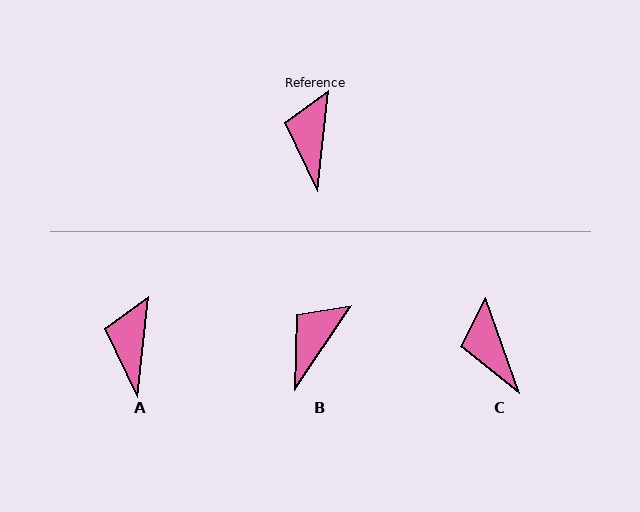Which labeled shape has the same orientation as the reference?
A.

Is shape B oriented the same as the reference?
No, it is off by about 27 degrees.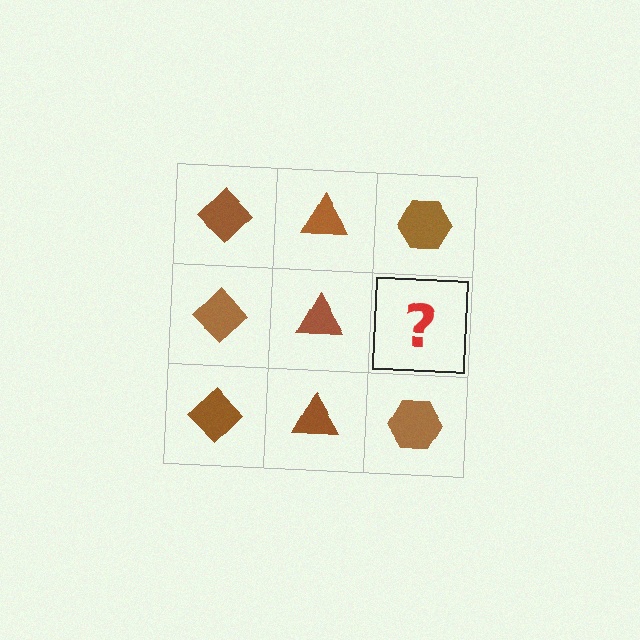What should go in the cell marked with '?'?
The missing cell should contain a brown hexagon.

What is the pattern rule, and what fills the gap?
The rule is that each column has a consistent shape. The gap should be filled with a brown hexagon.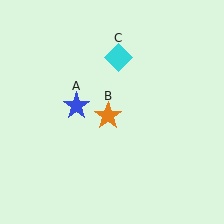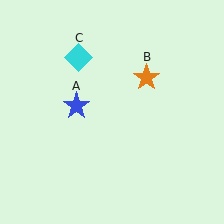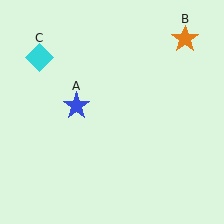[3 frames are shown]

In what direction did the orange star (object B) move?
The orange star (object B) moved up and to the right.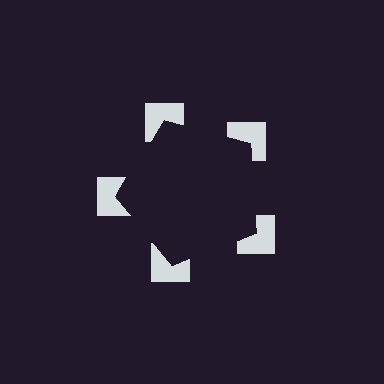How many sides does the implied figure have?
5 sides.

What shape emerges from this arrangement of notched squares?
An illusory pentagon — its edges are inferred from the aligned wedge cuts in the notched squares, not physically drawn.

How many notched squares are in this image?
There are 5 — one at each vertex of the illusory pentagon.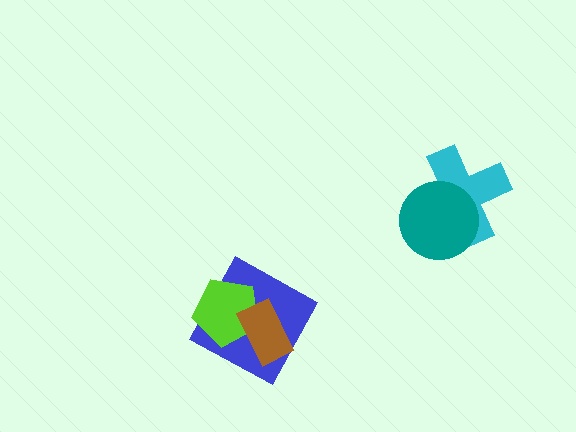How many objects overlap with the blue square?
2 objects overlap with the blue square.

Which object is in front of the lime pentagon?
The brown rectangle is in front of the lime pentagon.